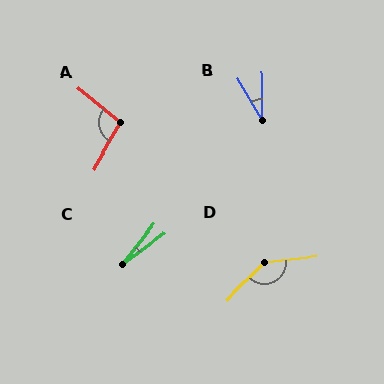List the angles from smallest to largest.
C (15°), B (31°), A (99°), D (141°).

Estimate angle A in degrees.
Approximately 99 degrees.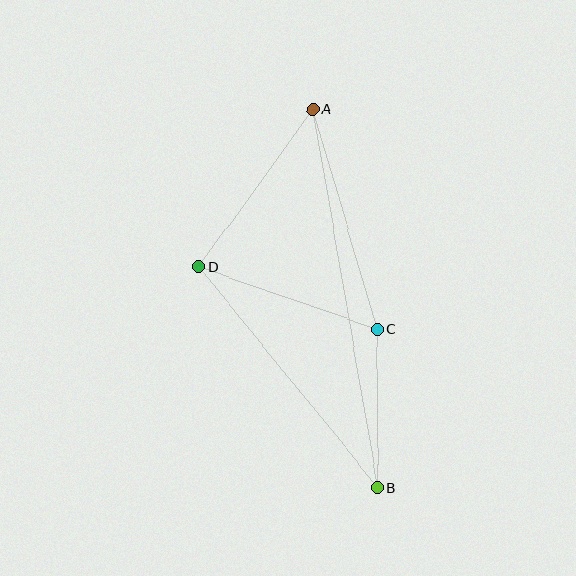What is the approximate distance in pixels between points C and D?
The distance between C and D is approximately 188 pixels.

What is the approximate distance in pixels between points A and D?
The distance between A and D is approximately 194 pixels.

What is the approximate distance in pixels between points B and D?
The distance between B and D is approximately 284 pixels.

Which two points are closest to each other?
Points B and C are closest to each other.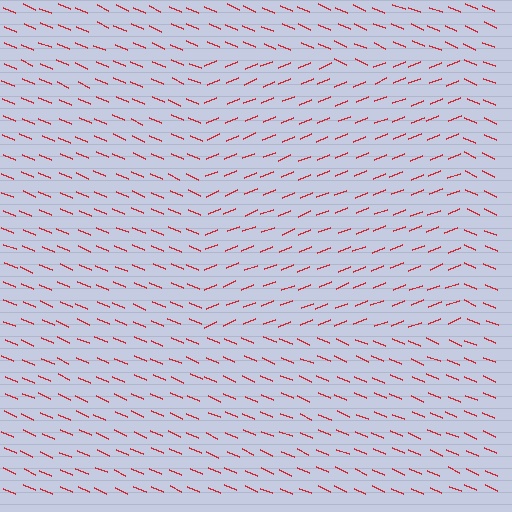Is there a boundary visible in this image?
Yes, there is a texture boundary formed by a change in line orientation.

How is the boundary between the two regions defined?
The boundary is defined purely by a change in line orientation (approximately 45 degrees difference). All lines are the same color and thickness.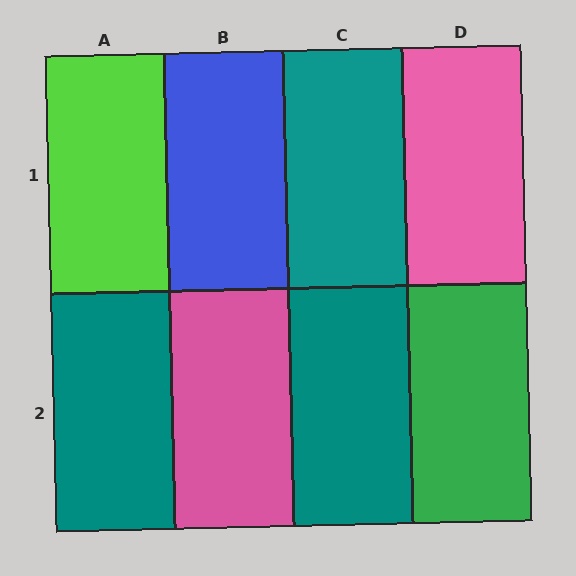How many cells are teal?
3 cells are teal.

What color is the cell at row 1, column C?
Teal.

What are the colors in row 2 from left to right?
Teal, pink, teal, green.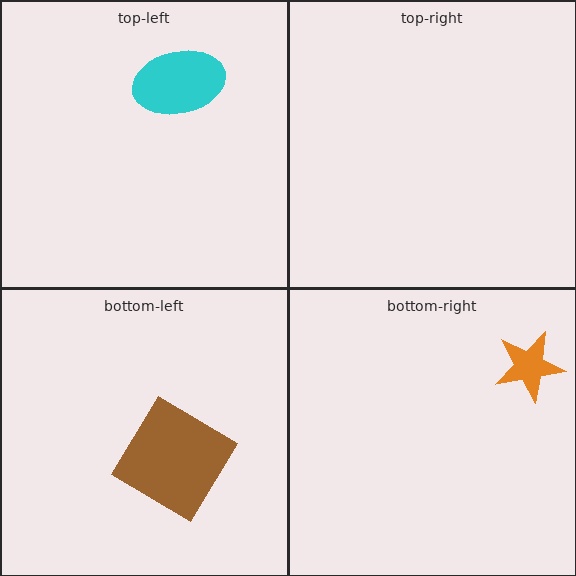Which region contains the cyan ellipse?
The top-left region.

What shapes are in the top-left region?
The cyan ellipse.